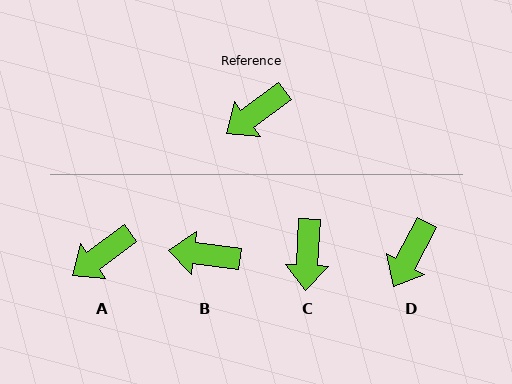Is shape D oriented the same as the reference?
No, it is off by about 26 degrees.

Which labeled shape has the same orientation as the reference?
A.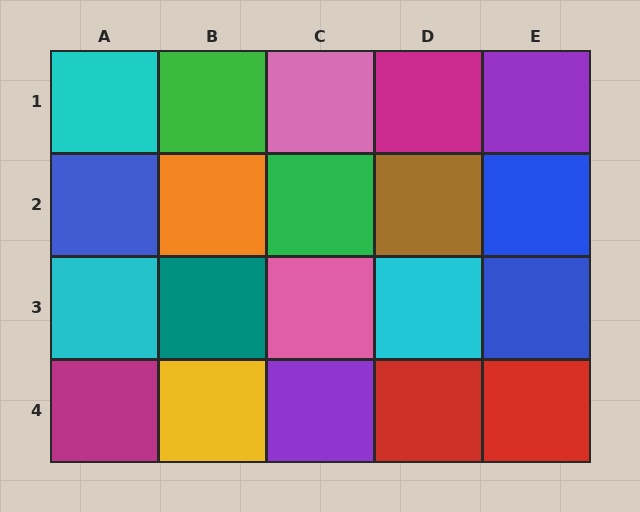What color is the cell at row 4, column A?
Magenta.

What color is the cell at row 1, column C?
Pink.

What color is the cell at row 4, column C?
Purple.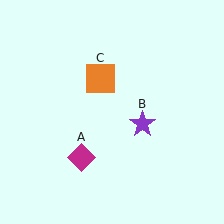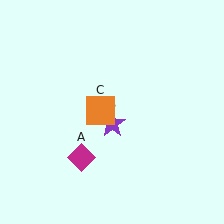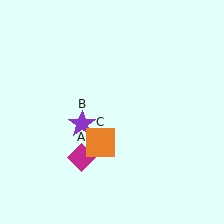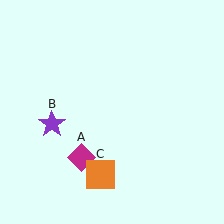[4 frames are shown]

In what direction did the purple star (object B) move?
The purple star (object B) moved left.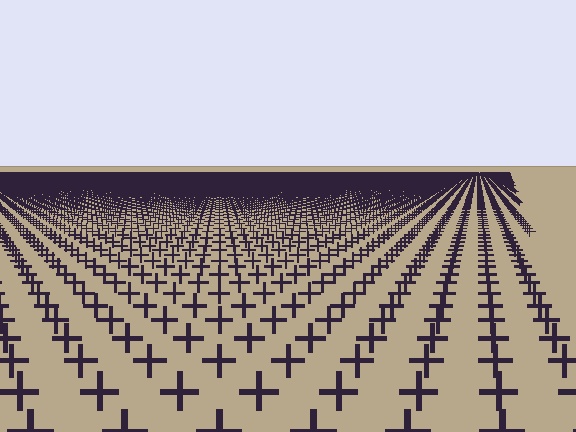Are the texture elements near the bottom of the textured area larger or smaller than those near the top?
Larger. Near the bottom, elements are closer to the viewer and appear at a bigger on-screen size.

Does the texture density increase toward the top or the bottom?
Density increases toward the top.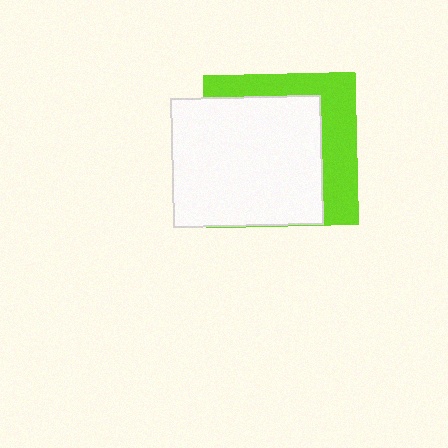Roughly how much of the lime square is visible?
A small part of it is visible (roughly 34%).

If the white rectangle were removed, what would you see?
You would see the complete lime square.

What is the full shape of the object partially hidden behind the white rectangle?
The partially hidden object is a lime square.